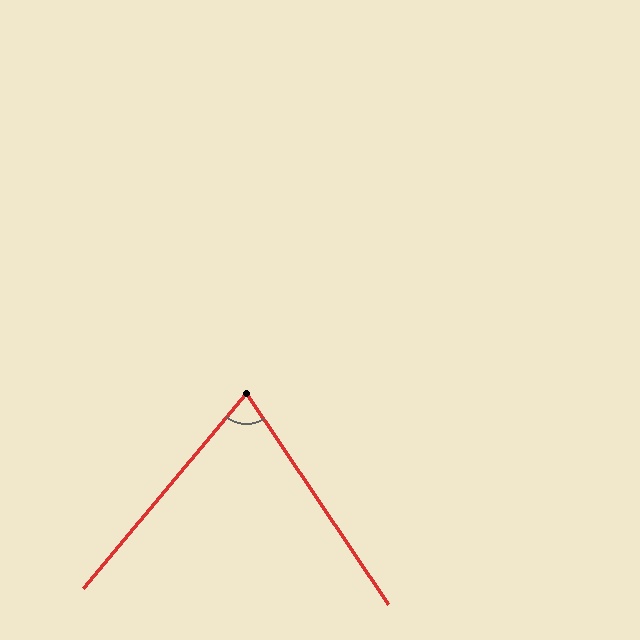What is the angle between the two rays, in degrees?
Approximately 74 degrees.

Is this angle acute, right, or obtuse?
It is acute.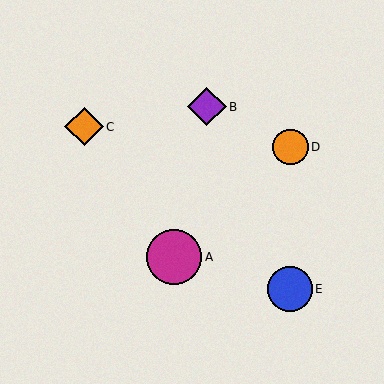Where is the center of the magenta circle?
The center of the magenta circle is at (174, 257).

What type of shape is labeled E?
Shape E is a blue circle.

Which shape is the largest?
The magenta circle (labeled A) is the largest.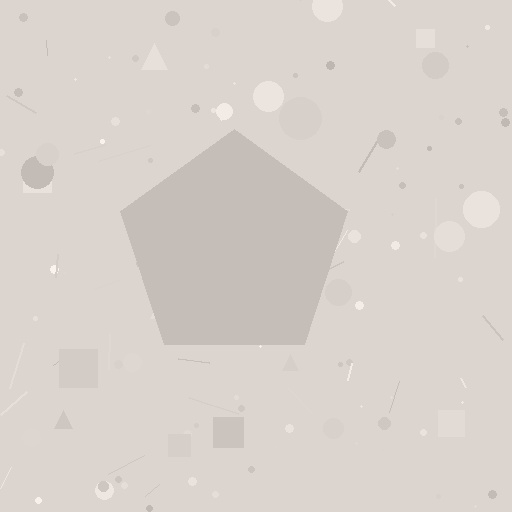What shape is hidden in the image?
A pentagon is hidden in the image.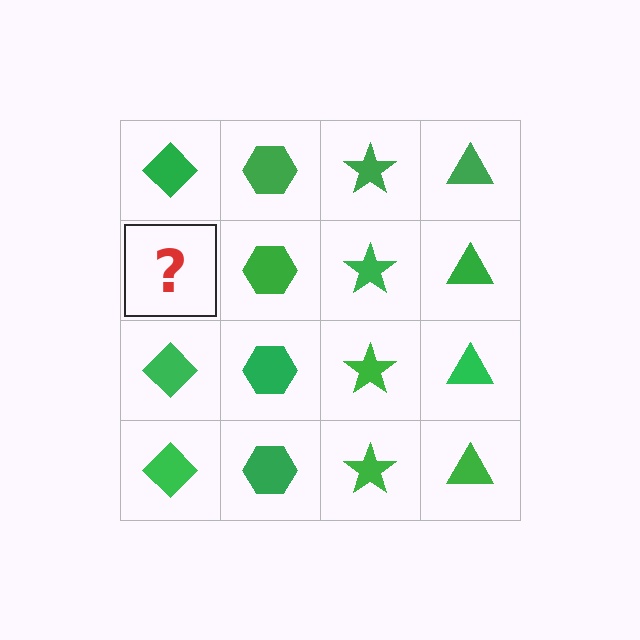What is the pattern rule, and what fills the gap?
The rule is that each column has a consistent shape. The gap should be filled with a green diamond.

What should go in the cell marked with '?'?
The missing cell should contain a green diamond.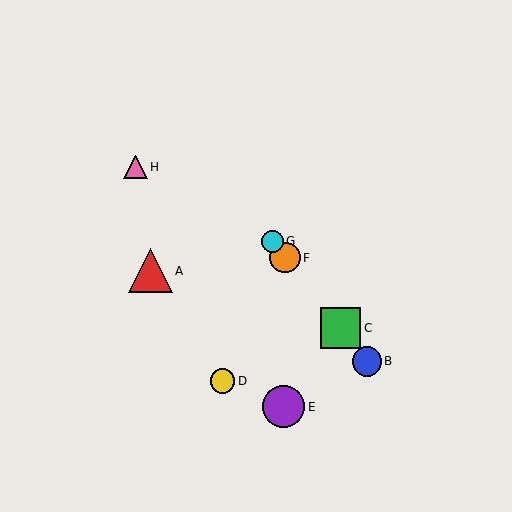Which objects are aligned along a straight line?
Objects B, C, F, G are aligned along a straight line.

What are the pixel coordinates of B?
Object B is at (367, 361).